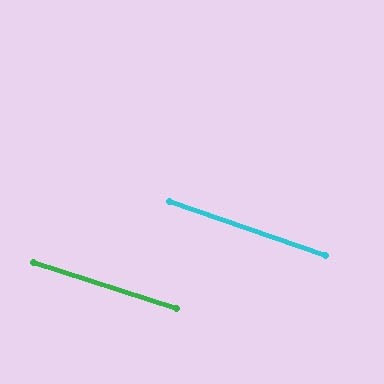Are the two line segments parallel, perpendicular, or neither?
Parallel — their directions differ by only 1.3°.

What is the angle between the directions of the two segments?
Approximately 1 degree.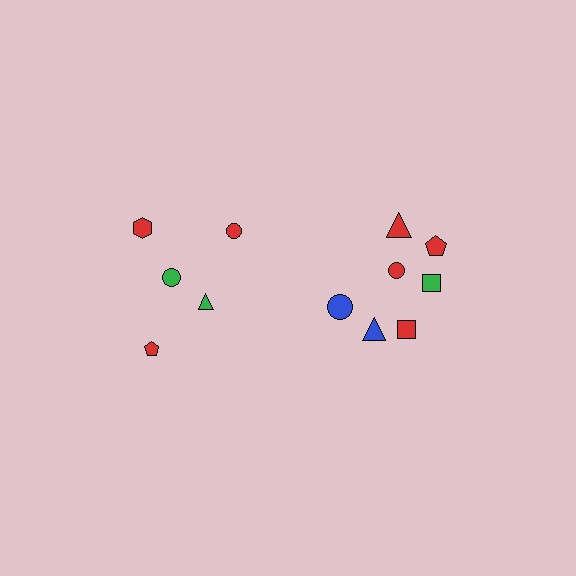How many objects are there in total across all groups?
There are 12 objects.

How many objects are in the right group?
There are 7 objects.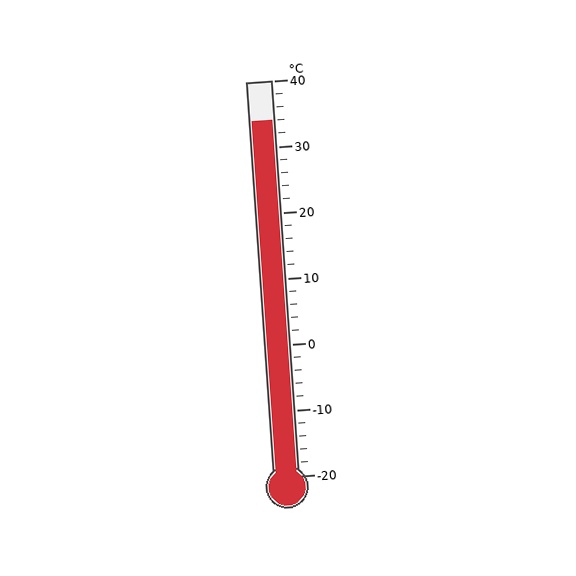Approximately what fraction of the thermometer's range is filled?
The thermometer is filled to approximately 90% of its range.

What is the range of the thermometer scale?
The thermometer scale ranges from -20°C to 40°C.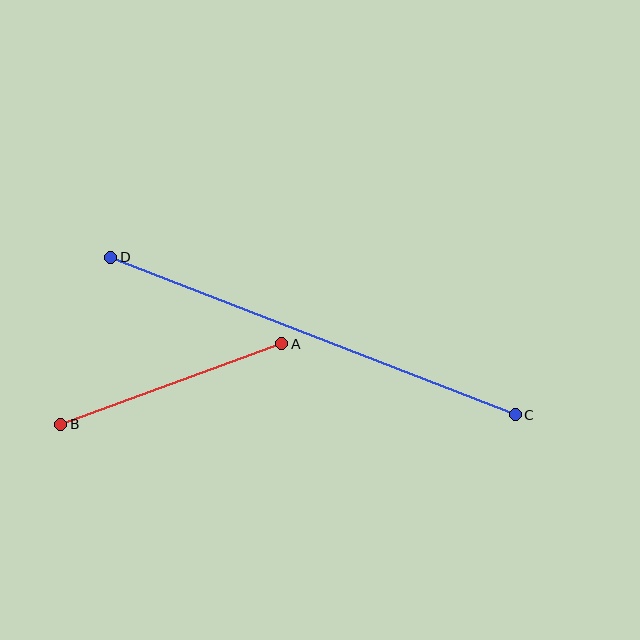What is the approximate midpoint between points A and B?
The midpoint is at approximately (171, 384) pixels.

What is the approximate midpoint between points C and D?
The midpoint is at approximately (313, 336) pixels.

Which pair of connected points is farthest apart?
Points C and D are farthest apart.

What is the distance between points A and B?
The distance is approximately 235 pixels.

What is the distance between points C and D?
The distance is approximately 434 pixels.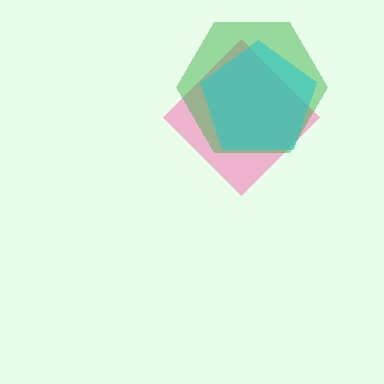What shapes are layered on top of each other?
The layered shapes are: a pink diamond, a green hexagon, a cyan pentagon.